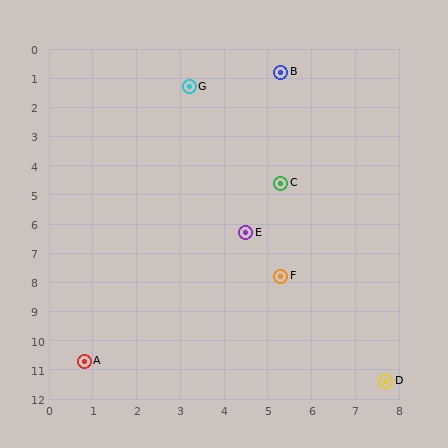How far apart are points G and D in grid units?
Points G and D are about 11.1 grid units apart.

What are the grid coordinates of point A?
Point A is at approximately (0.8, 10.7).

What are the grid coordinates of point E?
Point E is at approximately (4.5, 6.3).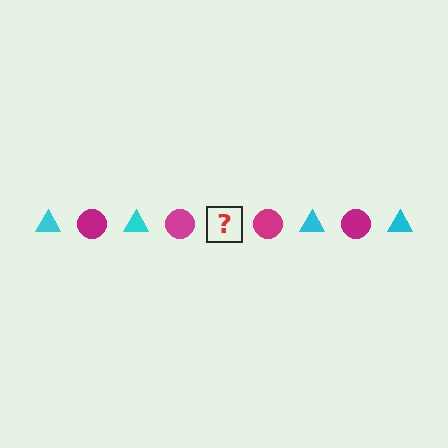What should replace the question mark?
The question mark should be replaced with a cyan triangle.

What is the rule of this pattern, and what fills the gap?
The rule is that the pattern alternates between cyan triangle and magenta circle. The gap should be filled with a cyan triangle.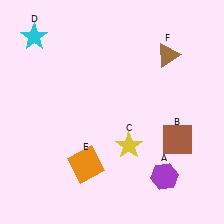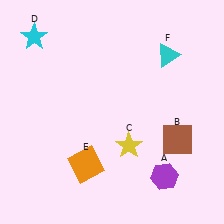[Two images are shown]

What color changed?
The triangle (F) changed from brown in Image 1 to cyan in Image 2.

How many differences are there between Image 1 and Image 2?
There is 1 difference between the two images.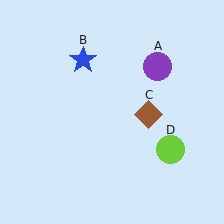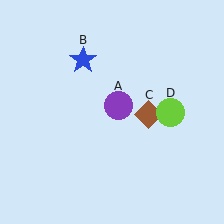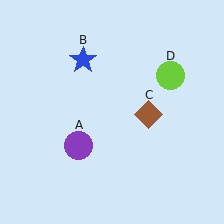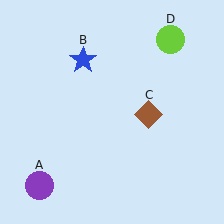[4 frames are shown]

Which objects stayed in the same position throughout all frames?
Blue star (object B) and brown diamond (object C) remained stationary.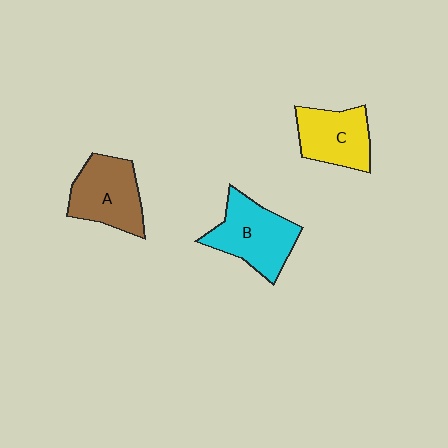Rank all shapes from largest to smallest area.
From largest to smallest: B (cyan), A (brown), C (yellow).